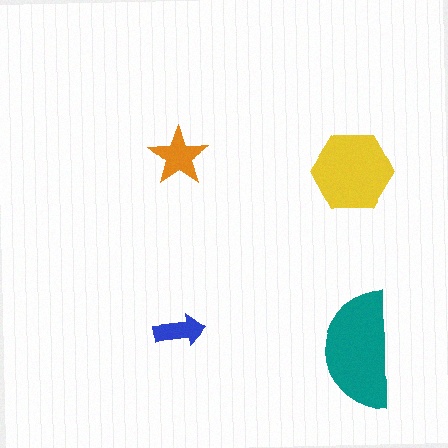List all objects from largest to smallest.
The teal semicircle, the yellow hexagon, the orange star, the blue arrow.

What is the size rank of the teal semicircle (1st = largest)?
1st.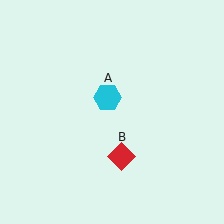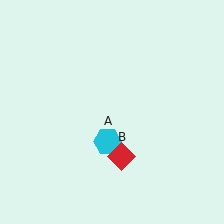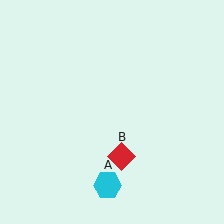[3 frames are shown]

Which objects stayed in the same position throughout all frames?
Red diamond (object B) remained stationary.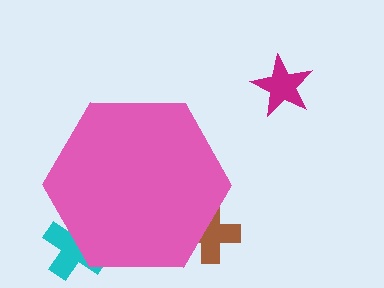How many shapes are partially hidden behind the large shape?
2 shapes are partially hidden.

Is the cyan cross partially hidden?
Yes, the cyan cross is partially hidden behind the pink hexagon.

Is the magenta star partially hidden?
No, the magenta star is fully visible.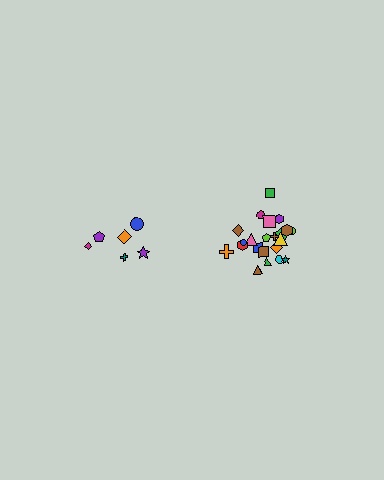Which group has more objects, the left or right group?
The right group.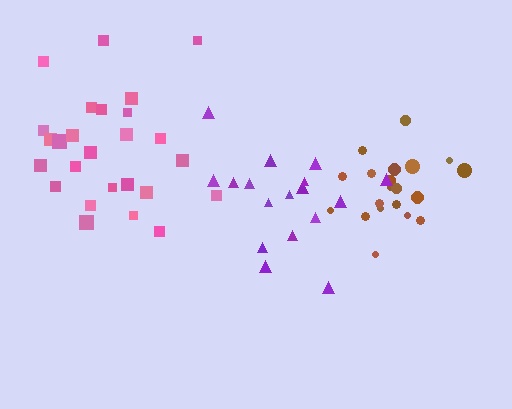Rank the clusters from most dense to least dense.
brown, purple, pink.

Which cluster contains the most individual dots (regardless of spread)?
Pink (26).